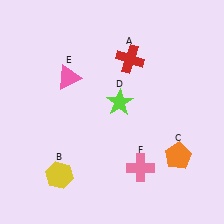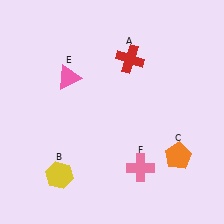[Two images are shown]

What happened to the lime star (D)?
The lime star (D) was removed in Image 2. It was in the top-right area of Image 1.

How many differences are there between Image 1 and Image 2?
There is 1 difference between the two images.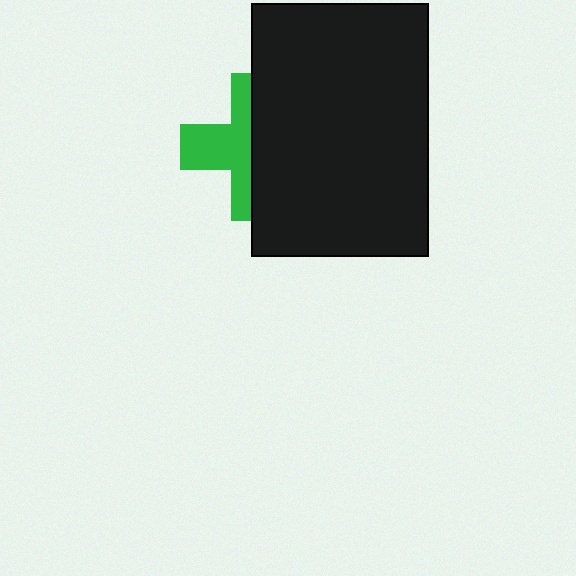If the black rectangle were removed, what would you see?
You would see the complete green cross.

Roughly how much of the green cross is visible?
About half of it is visible (roughly 47%).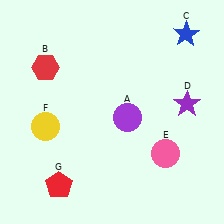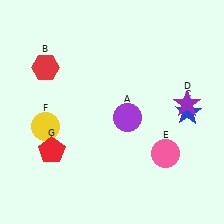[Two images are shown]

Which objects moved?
The objects that moved are: the blue star (C), the red pentagon (G).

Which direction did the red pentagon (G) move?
The red pentagon (G) moved up.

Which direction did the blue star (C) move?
The blue star (C) moved down.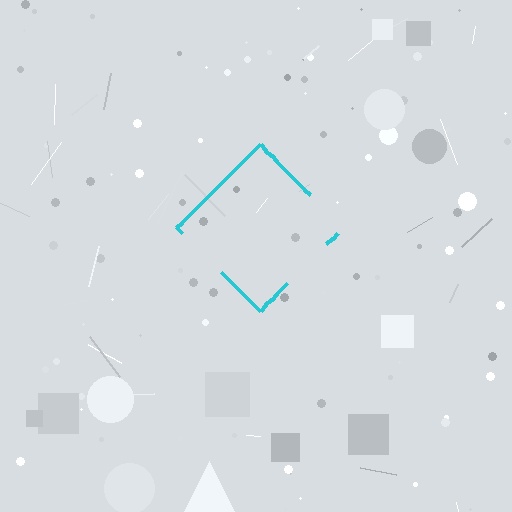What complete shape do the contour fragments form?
The contour fragments form a diamond.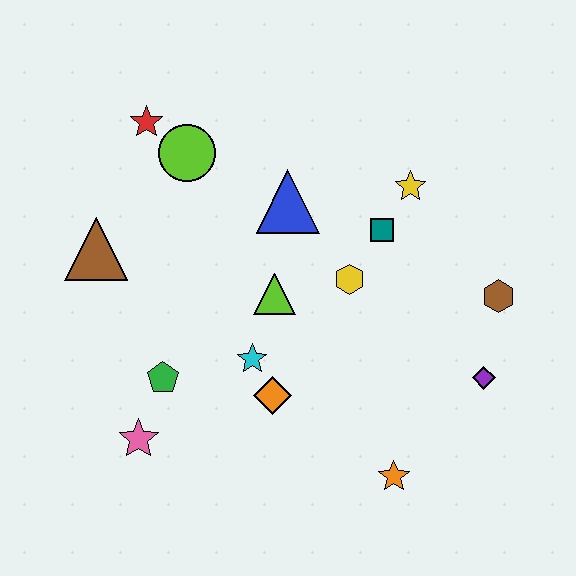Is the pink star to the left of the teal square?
Yes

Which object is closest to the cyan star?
The orange diamond is closest to the cyan star.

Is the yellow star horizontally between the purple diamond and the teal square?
Yes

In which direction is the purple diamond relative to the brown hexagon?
The purple diamond is below the brown hexagon.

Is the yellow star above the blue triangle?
Yes